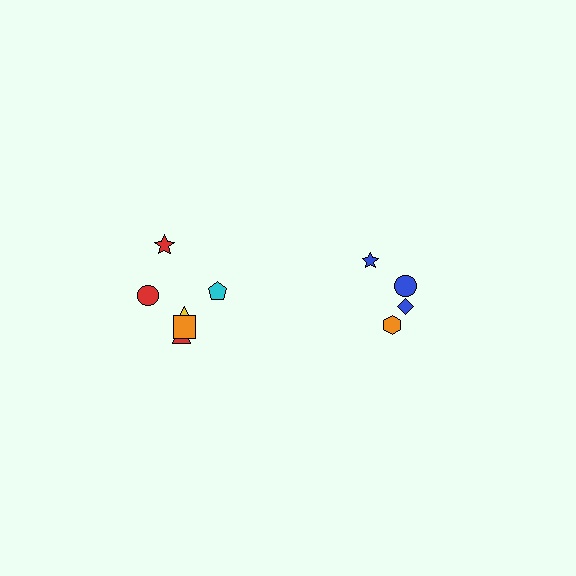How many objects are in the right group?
There are 4 objects.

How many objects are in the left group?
There are 6 objects.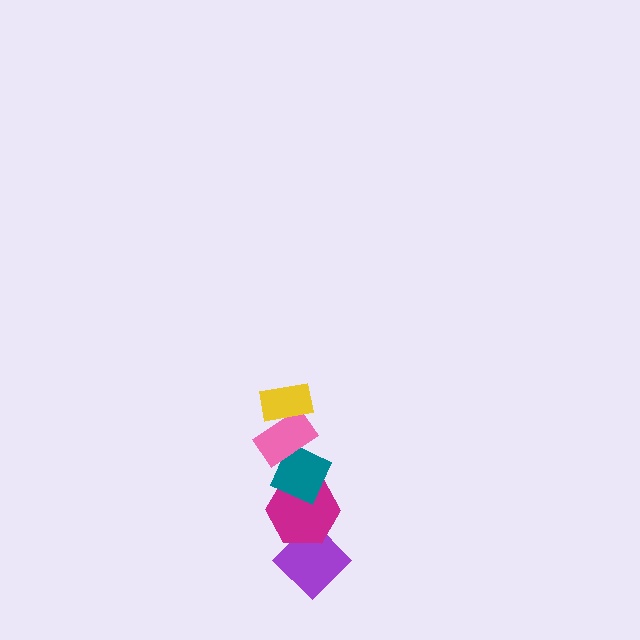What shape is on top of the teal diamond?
The pink rectangle is on top of the teal diamond.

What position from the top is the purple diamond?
The purple diamond is 5th from the top.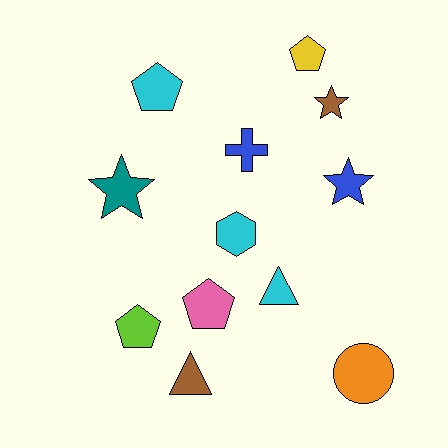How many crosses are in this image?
There is 1 cross.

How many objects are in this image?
There are 12 objects.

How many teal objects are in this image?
There is 1 teal object.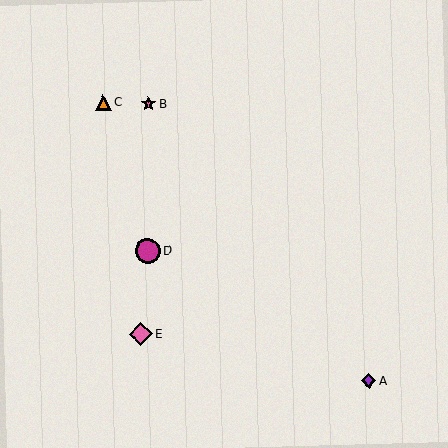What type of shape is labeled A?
Shape A is a purple diamond.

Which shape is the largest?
The magenta circle (labeled D) is the largest.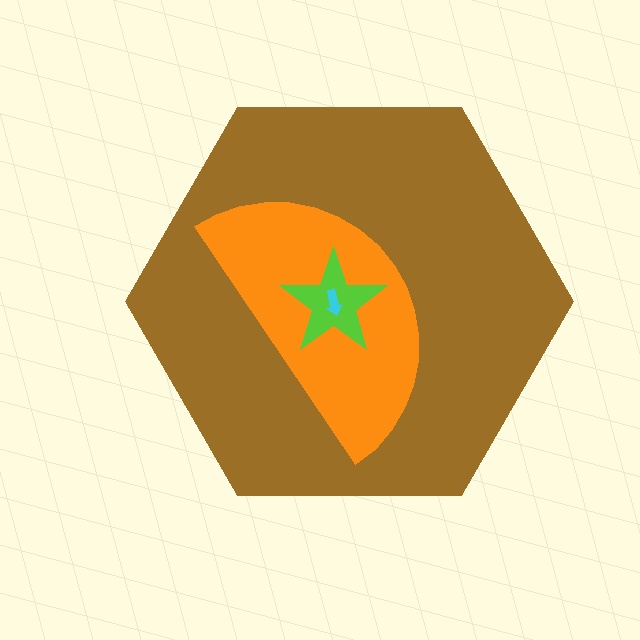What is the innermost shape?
The cyan arrow.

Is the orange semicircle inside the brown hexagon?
Yes.